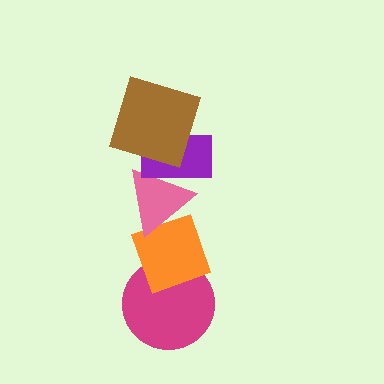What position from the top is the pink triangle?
The pink triangle is 3rd from the top.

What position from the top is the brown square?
The brown square is 1st from the top.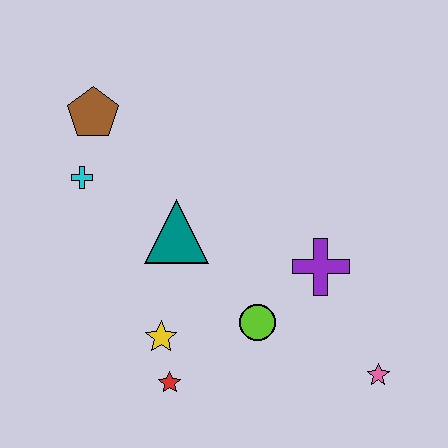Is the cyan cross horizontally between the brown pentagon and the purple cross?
No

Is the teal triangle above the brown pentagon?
No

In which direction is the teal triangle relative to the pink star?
The teal triangle is to the left of the pink star.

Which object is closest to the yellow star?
The red star is closest to the yellow star.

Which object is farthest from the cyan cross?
The pink star is farthest from the cyan cross.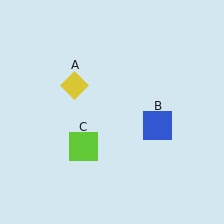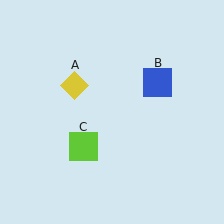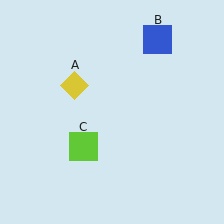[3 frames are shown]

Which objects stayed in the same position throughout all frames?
Yellow diamond (object A) and lime square (object C) remained stationary.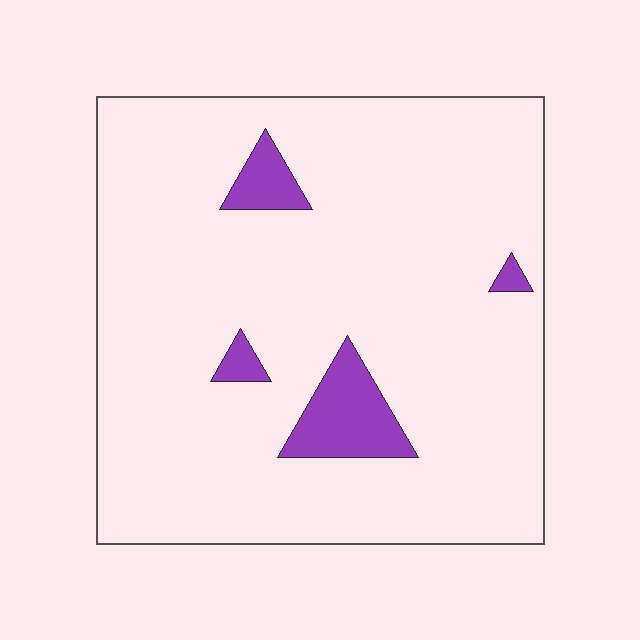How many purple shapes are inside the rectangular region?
4.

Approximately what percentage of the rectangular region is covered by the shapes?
Approximately 10%.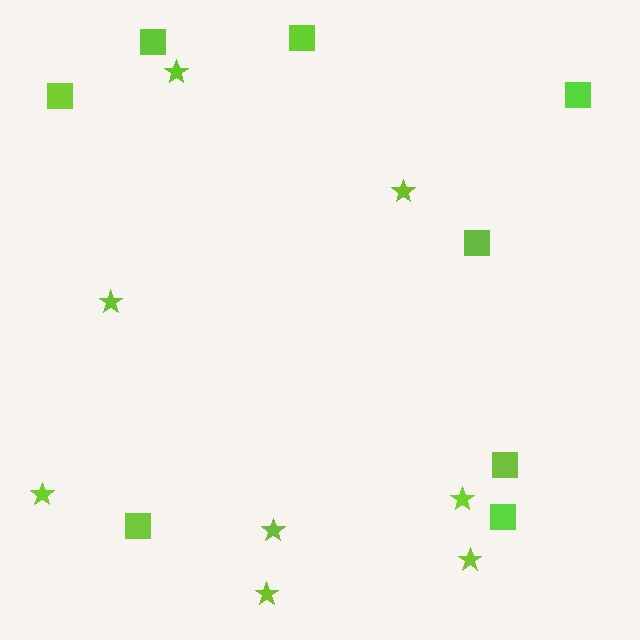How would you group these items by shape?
There are 2 groups: one group of squares (8) and one group of stars (8).